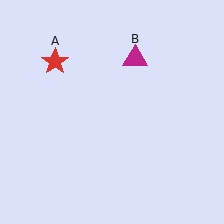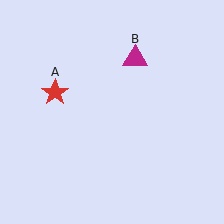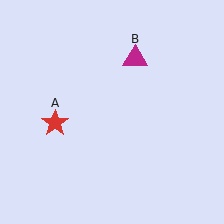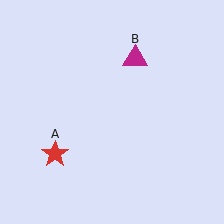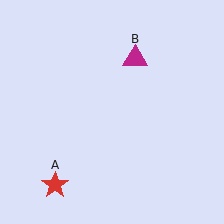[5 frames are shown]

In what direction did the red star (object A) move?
The red star (object A) moved down.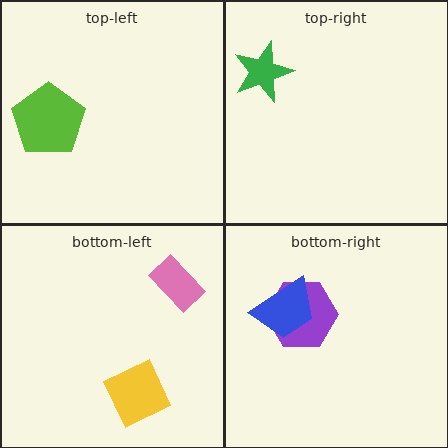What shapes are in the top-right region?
The green star.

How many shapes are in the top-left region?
1.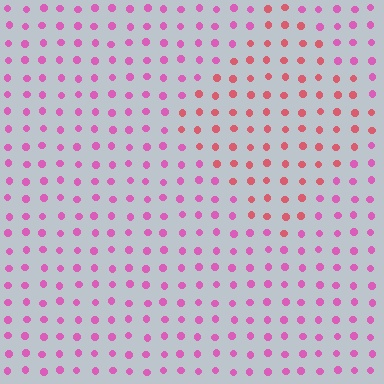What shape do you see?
I see a diamond.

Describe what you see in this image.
The image is filled with small pink elements in a uniform arrangement. A diamond-shaped region is visible where the elements are tinted to a slightly different hue, forming a subtle color boundary.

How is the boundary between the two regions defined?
The boundary is defined purely by a slight shift in hue (about 36 degrees). Spacing, size, and orientation are identical on both sides.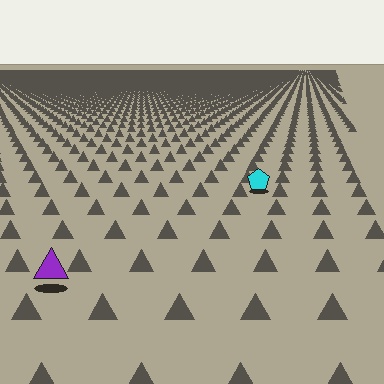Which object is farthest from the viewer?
The cyan pentagon is farthest from the viewer. It appears smaller and the ground texture around it is denser.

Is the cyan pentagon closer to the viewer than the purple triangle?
No. The purple triangle is closer — you can tell from the texture gradient: the ground texture is coarser near it.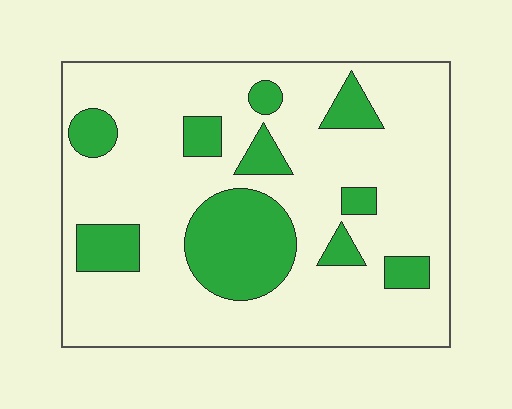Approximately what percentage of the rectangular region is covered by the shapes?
Approximately 20%.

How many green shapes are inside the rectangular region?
10.